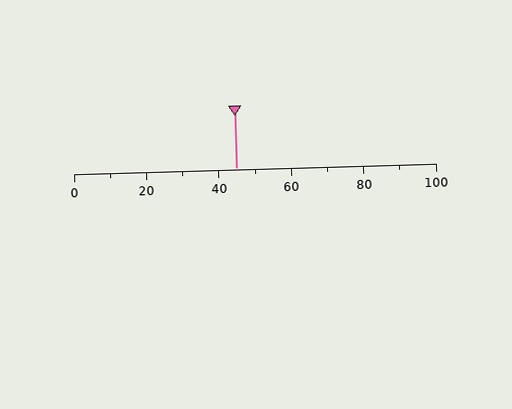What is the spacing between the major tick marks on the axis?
The major ticks are spaced 20 apart.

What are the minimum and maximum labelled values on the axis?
The axis runs from 0 to 100.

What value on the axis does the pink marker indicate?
The marker indicates approximately 45.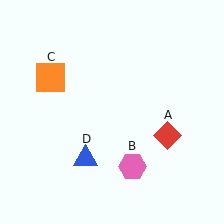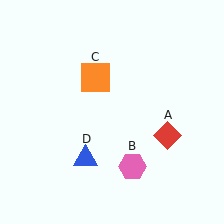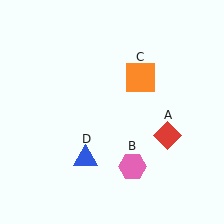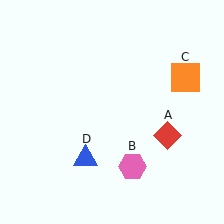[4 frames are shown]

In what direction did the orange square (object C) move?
The orange square (object C) moved right.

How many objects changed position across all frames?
1 object changed position: orange square (object C).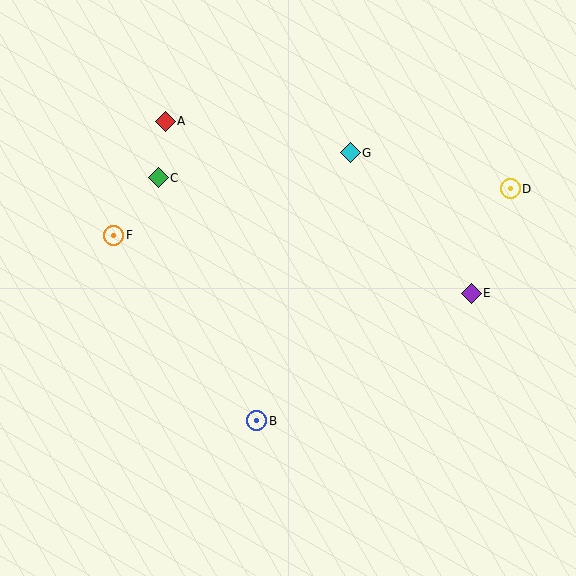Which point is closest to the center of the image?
Point B at (257, 421) is closest to the center.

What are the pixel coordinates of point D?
Point D is at (510, 189).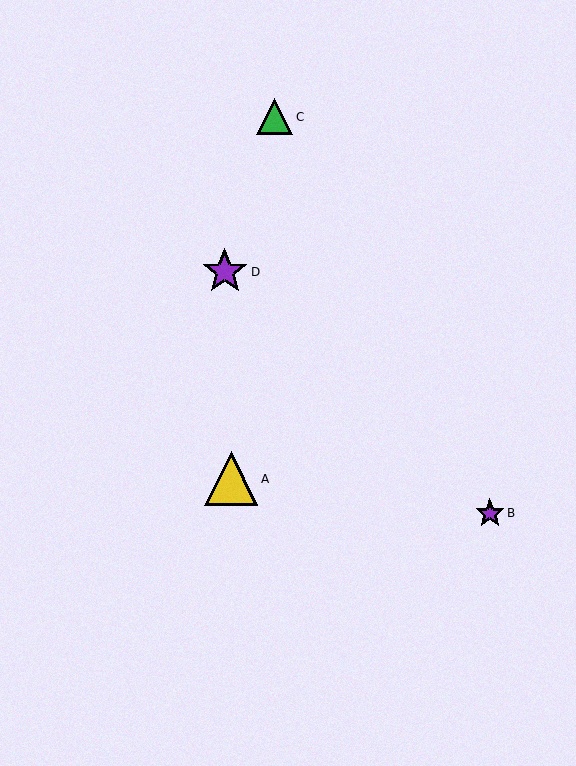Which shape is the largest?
The yellow triangle (labeled A) is the largest.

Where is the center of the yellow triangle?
The center of the yellow triangle is at (231, 479).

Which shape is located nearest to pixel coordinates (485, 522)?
The purple star (labeled B) at (490, 513) is nearest to that location.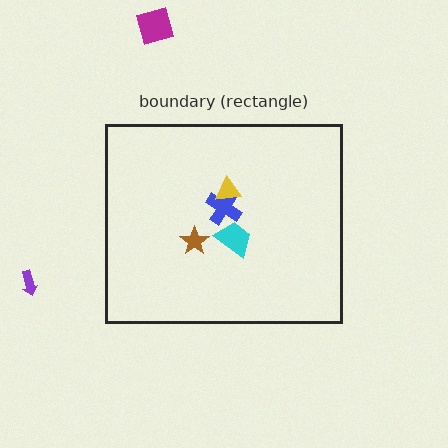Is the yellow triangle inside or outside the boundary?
Inside.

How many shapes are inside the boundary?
4 inside, 2 outside.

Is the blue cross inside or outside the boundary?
Inside.